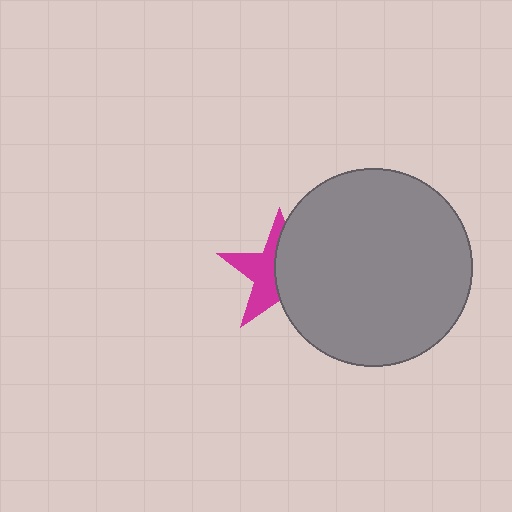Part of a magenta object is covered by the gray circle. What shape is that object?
It is a star.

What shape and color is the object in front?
The object in front is a gray circle.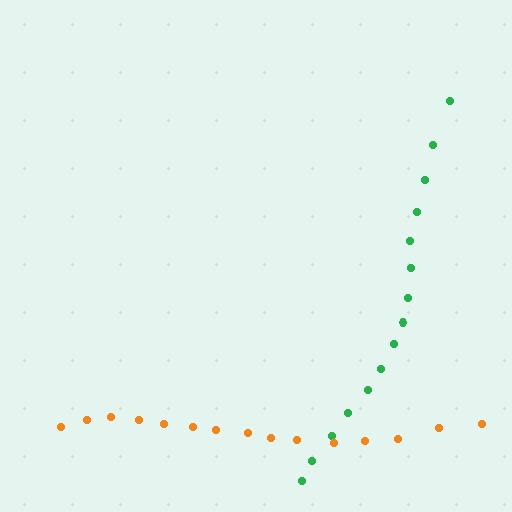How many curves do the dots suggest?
There are 2 distinct paths.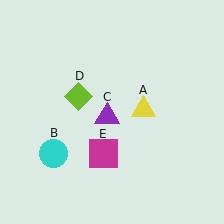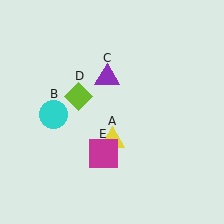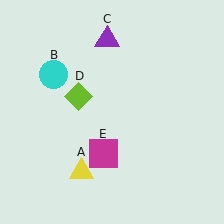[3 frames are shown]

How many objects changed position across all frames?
3 objects changed position: yellow triangle (object A), cyan circle (object B), purple triangle (object C).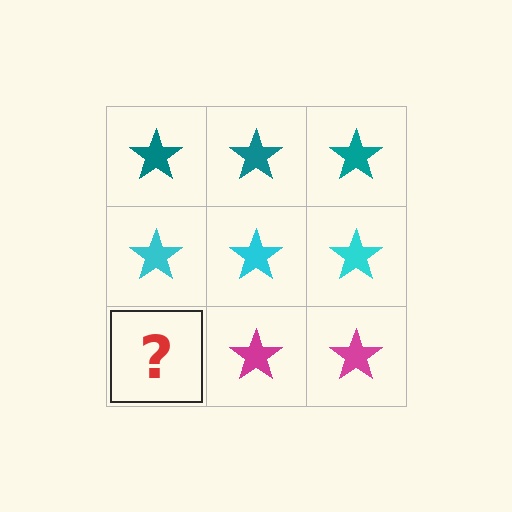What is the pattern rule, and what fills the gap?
The rule is that each row has a consistent color. The gap should be filled with a magenta star.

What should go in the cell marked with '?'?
The missing cell should contain a magenta star.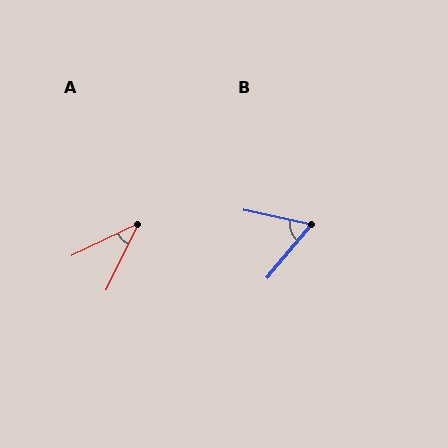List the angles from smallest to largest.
A (39°), B (62°).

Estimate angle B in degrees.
Approximately 62 degrees.